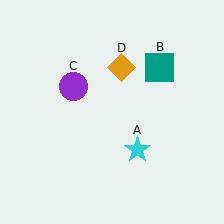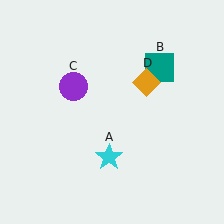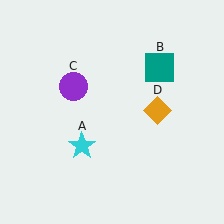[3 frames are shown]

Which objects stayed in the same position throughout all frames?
Teal square (object B) and purple circle (object C) remained stationary.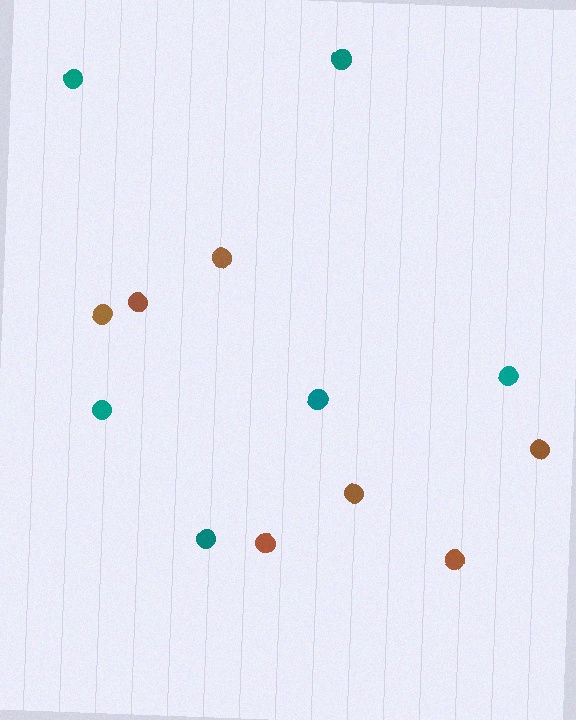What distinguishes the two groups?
There are 2 groups: one group of brown circles (7) and one group of teal circles (6).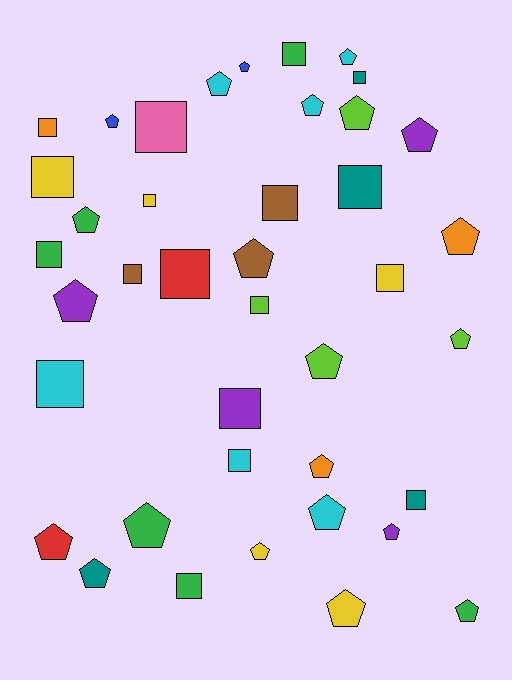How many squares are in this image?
There are 18 squares.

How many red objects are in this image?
There are 2 red objects.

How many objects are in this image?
There are 40 objects.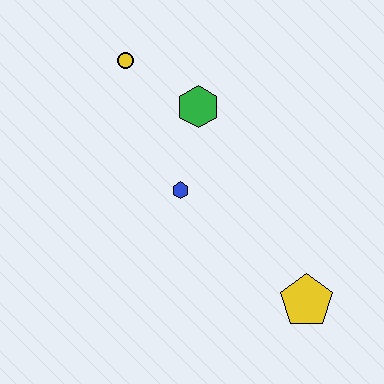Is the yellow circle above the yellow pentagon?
Yes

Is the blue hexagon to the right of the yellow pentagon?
No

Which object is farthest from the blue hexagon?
The yellow pentagon is farthest from the blue hexagon.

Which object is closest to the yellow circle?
The green hexagon is closest to the yellow circle.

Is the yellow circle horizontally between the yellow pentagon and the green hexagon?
No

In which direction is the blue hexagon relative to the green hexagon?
The blue hexagon is below the green hexagon.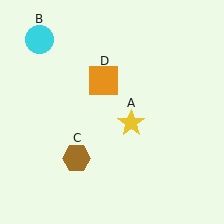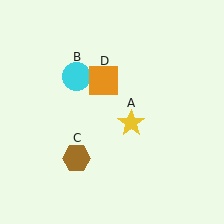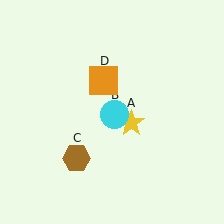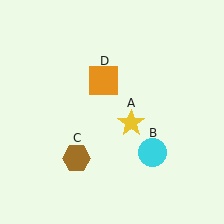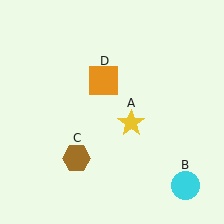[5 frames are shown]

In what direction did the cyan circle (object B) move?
The cyan circle (object B) moved down and to the right.